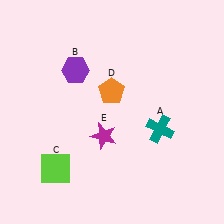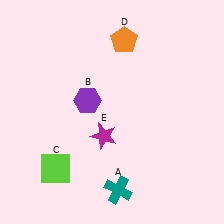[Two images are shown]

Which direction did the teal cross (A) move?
The teal cross (A) moved down.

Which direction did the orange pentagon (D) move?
The orange pentagon (D) moved up.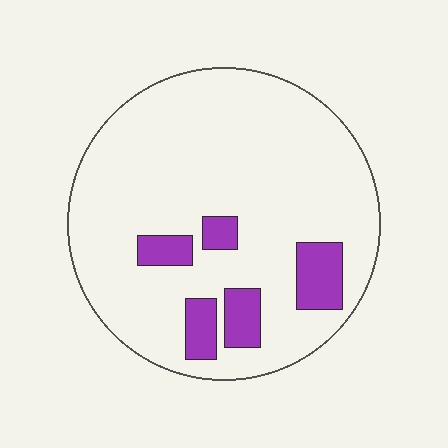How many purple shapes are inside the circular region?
5.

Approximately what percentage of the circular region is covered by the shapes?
Approximately 15%.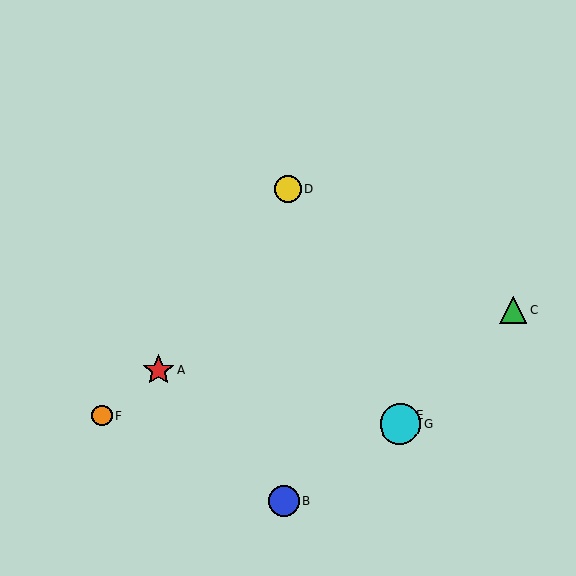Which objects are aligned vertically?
Objects E, G are aligned vertically.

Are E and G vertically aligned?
Yes, both are at x≈400.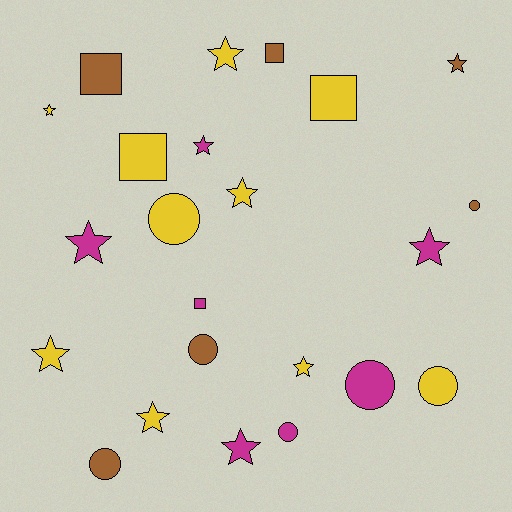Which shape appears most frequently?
Star, with 11 objects.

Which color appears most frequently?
Yellow, with 10 objects.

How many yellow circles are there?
There are 2 yellow circles.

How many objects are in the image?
There are 23 objects.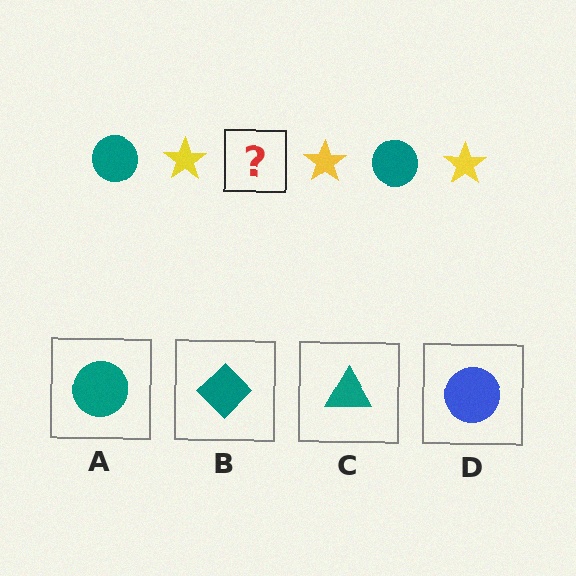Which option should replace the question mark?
Option A.